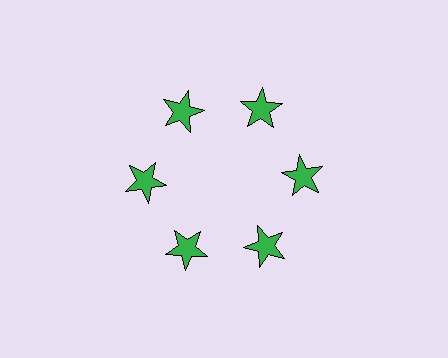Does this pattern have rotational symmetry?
Yes, this pattern has 6-fold rotational symmetry. It looks the same after rotating 60 degrees around the center.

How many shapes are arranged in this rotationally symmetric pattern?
There are 6 shapes, arranged in 6 groups of 1.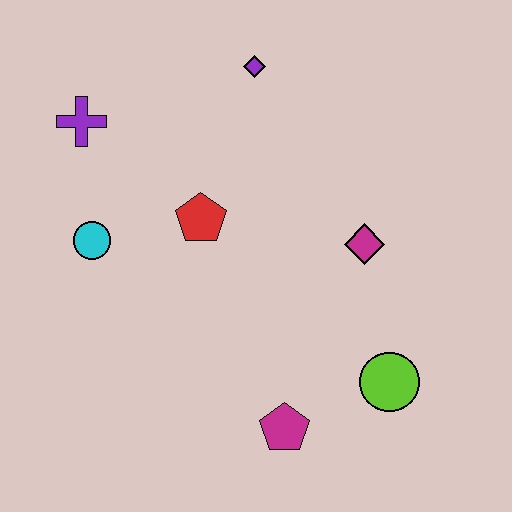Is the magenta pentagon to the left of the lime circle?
Yes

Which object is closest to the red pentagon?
The cyan circle is closest to the red pentagon.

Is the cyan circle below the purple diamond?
Yes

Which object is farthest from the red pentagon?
The lime circle is farthest from the red pentagon.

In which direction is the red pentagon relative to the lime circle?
The red pentagon is to the left of the lime circle.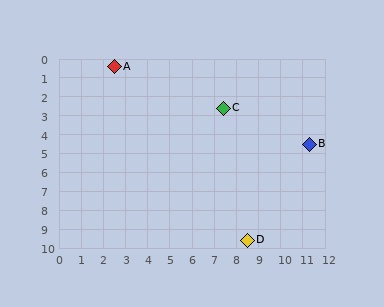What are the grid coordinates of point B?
Point B is at approximately (11.3, 4.5).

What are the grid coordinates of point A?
Point A is at approximately (2.5, 0.4).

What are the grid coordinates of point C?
Point C is at approximately (7.4, 2.6).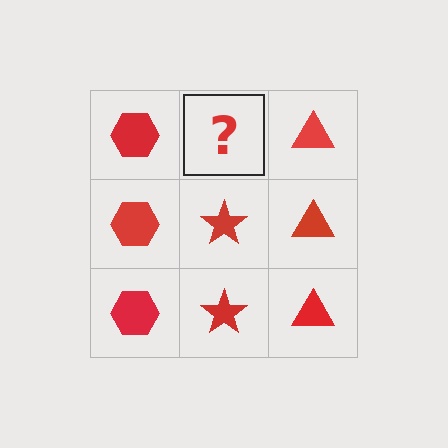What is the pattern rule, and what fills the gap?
The rule is that each column has a consistent shape. The gap should be filled with a red star.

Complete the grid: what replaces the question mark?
The question mark should be replaced with a red star.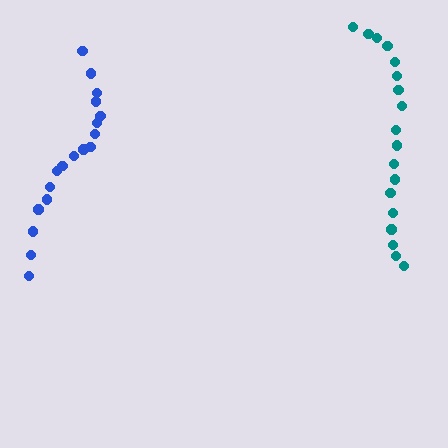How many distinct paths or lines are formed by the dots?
There are 2 distinct paths.